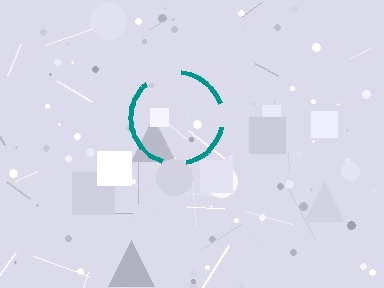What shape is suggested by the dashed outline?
The dashed outline suggests a circle.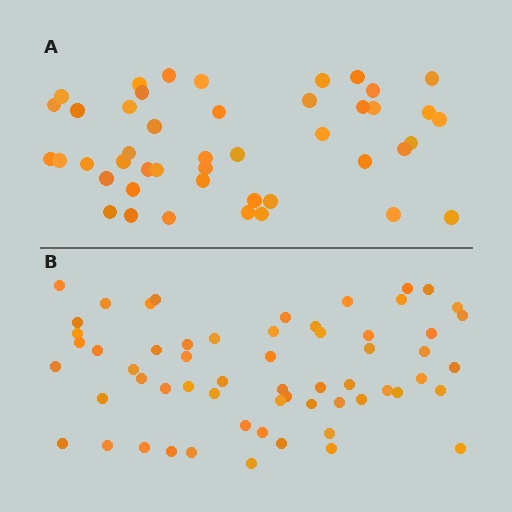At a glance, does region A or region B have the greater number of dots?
Region B (the bottom region) has more dots.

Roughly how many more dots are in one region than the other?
Region B has approximately 15 more dots than region A.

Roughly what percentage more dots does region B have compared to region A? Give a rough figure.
About 35% more.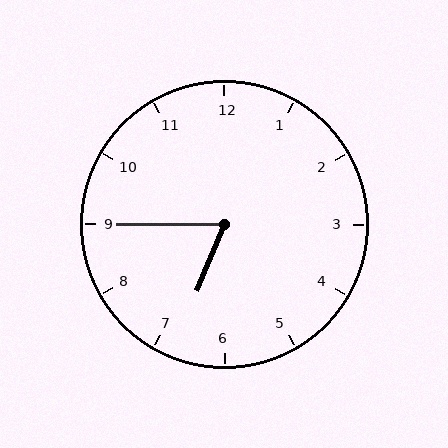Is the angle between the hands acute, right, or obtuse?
It is acute.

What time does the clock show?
6:45.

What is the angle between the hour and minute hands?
Approximately 68 degrees.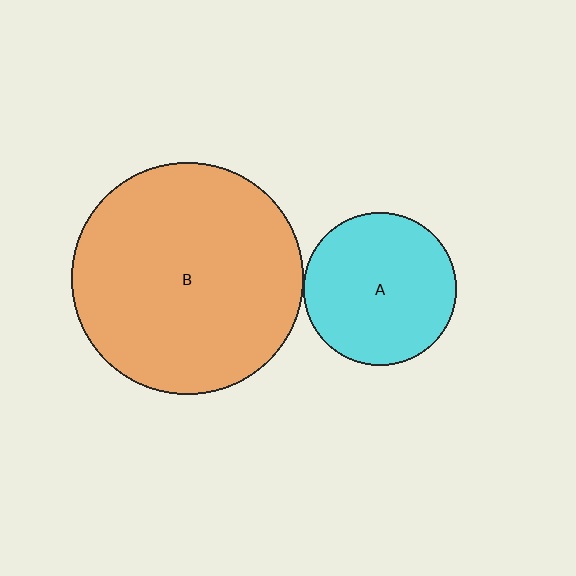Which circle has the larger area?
Circle B (orange).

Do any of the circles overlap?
No, none of the circles overlap.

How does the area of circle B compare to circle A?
Approximately 2.3 times.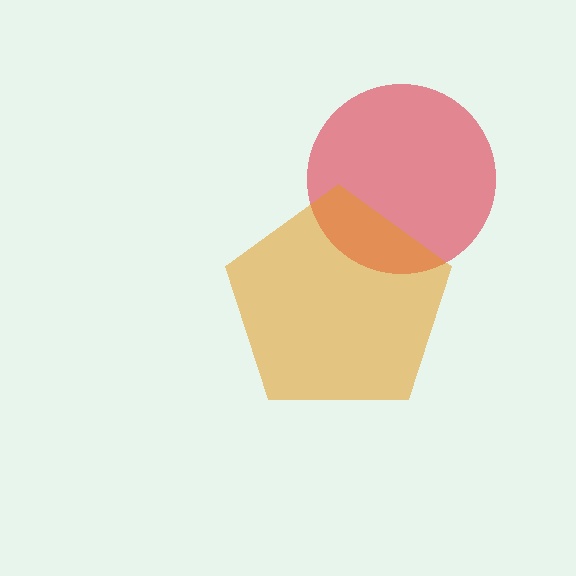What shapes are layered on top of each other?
The layered shapes are: a red circle, an orange pentagon.